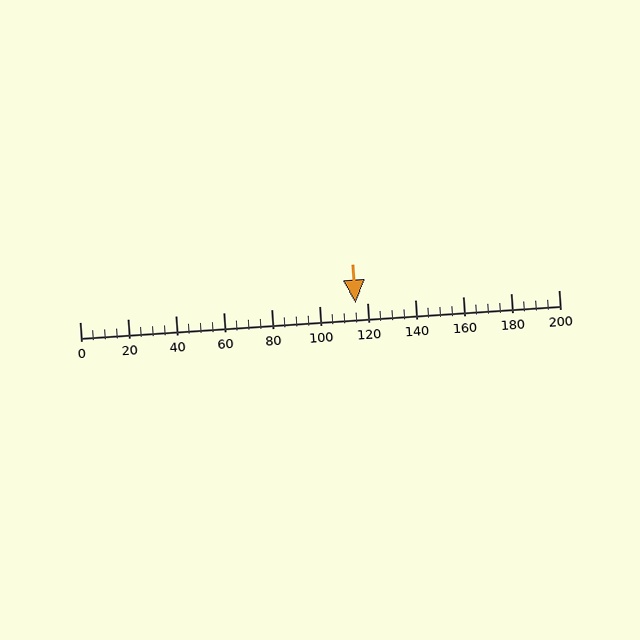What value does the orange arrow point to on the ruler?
The orange arrow points to approximately 115.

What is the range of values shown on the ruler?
The ruler shows values from 0 to 200.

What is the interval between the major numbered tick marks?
The major tick marks are spaced 20 units apart.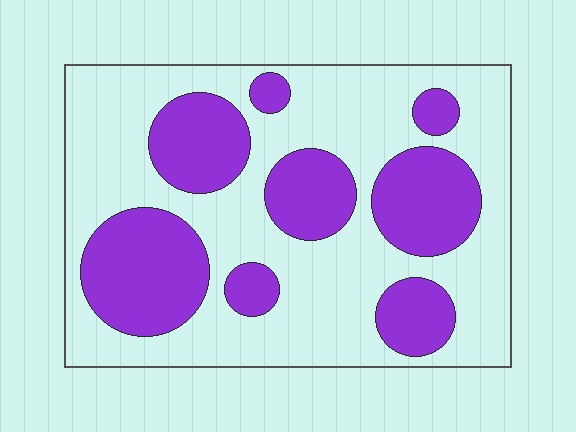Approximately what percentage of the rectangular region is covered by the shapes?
Approximately 35%.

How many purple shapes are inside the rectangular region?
8.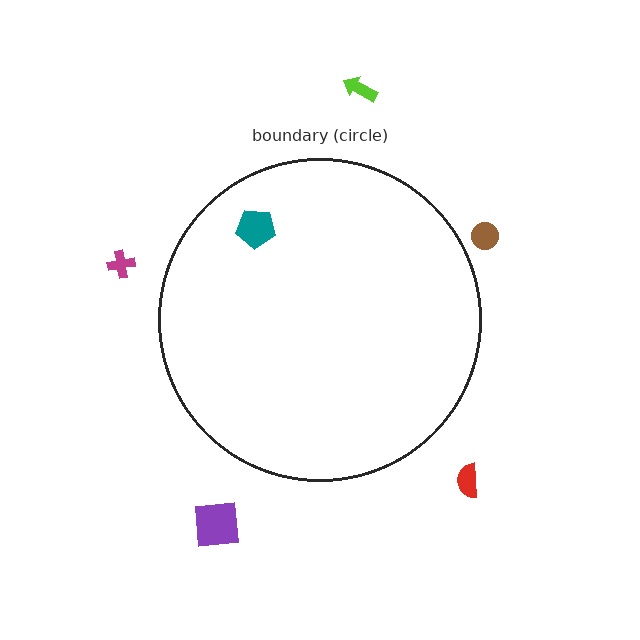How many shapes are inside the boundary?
1 inside, 5 outside.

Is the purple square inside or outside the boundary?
Outside.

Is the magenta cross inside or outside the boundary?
Outside.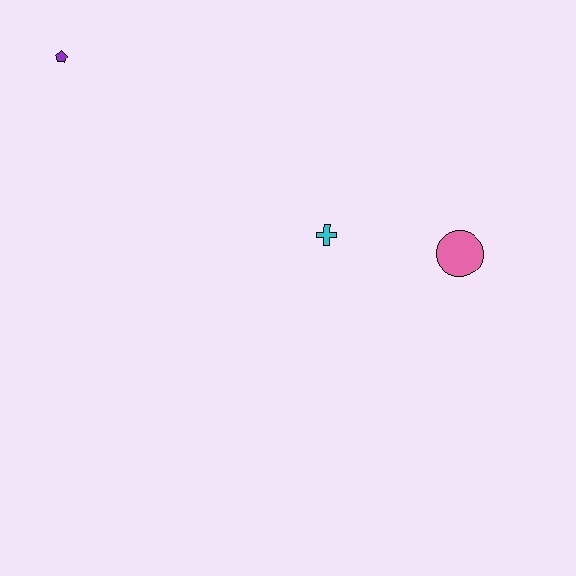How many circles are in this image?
There is 1 circle.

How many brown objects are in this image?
There are no brown objects.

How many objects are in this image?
There are 3 objects.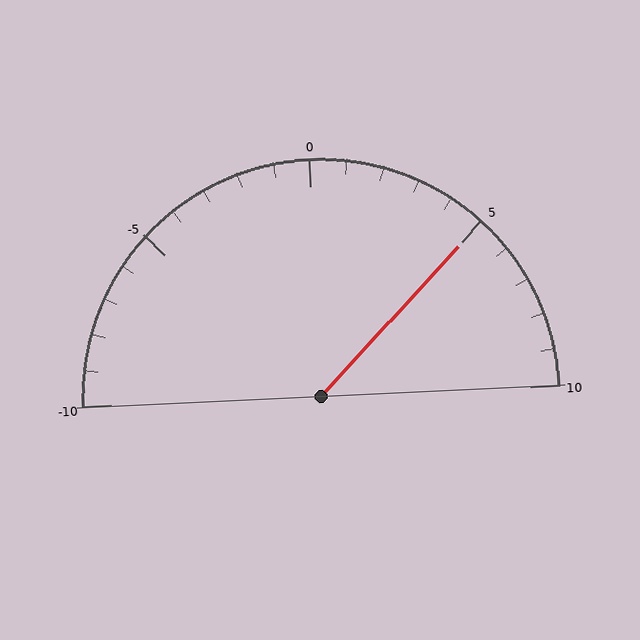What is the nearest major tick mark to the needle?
The nearest major tick mark is 5.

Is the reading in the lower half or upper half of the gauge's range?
The reading is in the upper half of the range (-10 to 10).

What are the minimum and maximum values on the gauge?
The gauge ranges from -10 to 10.